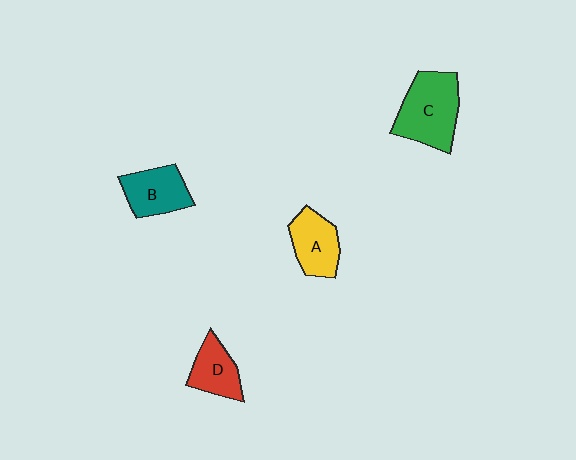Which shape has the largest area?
Shape C (green).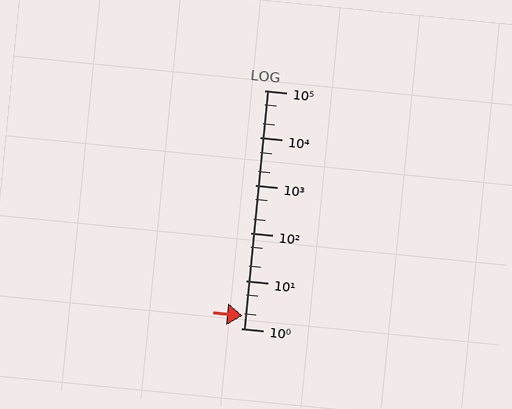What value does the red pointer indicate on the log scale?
The pointer indicates approximately 1.8.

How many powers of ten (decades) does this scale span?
The scale spans 5 decades, from 1 to 100000.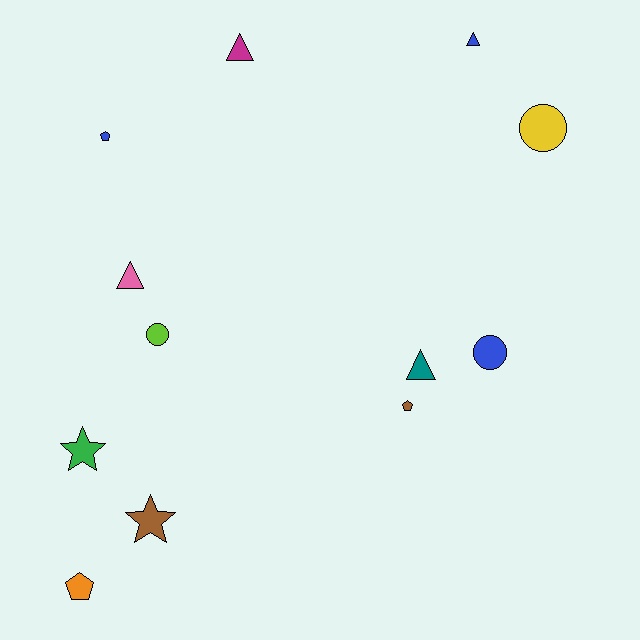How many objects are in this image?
There are 12 objects.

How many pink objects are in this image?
There is 1 pink object.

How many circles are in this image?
There are 3 circles.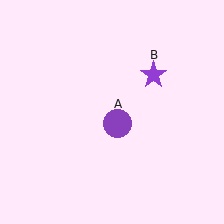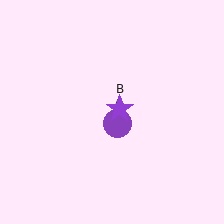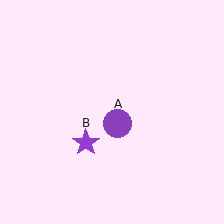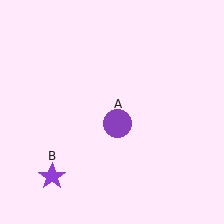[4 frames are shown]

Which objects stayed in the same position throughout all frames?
Purple circle (object A) remained stationary.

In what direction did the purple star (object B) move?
The purple star (object B) moved down and to the left.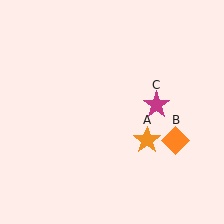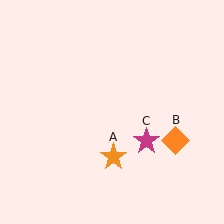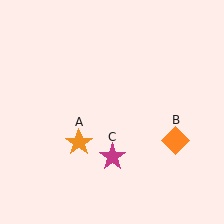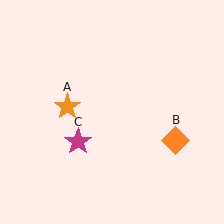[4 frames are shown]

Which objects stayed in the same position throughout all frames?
Orange diamond (object B) remained stationary.